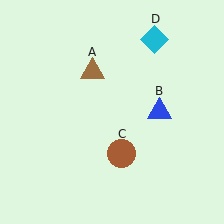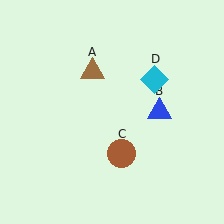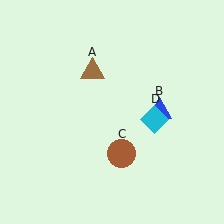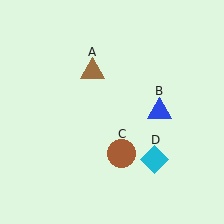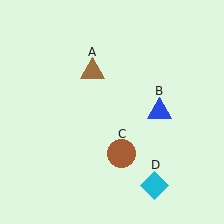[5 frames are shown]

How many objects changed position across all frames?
1 object changed position: cyan diamond (object D).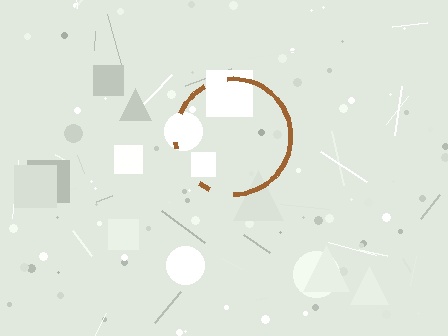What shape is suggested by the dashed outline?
The dashed outline suggests a circle.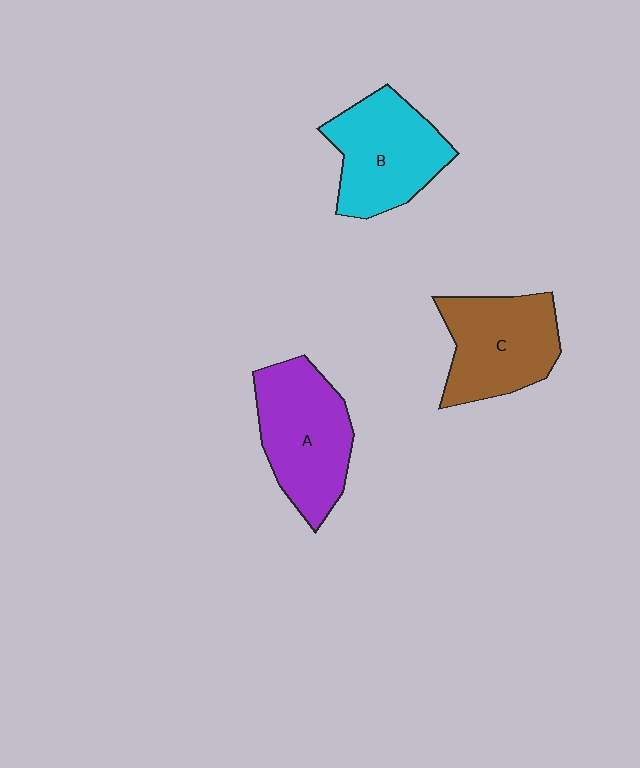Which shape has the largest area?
Shape A (purple).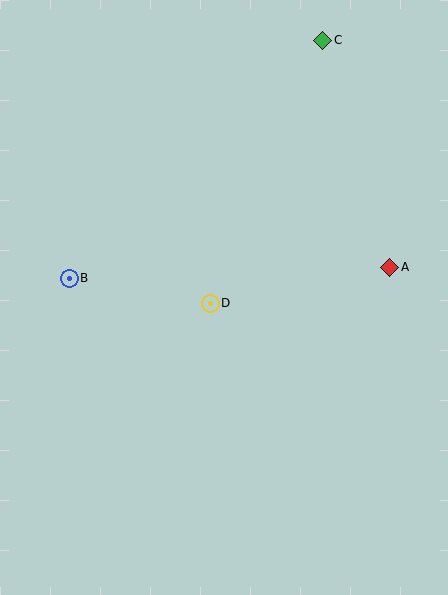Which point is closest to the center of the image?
Point D at (210, 303) is closest to the center.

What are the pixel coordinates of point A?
Point A is at (390, 267).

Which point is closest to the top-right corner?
Point C is closest to the top-right corner.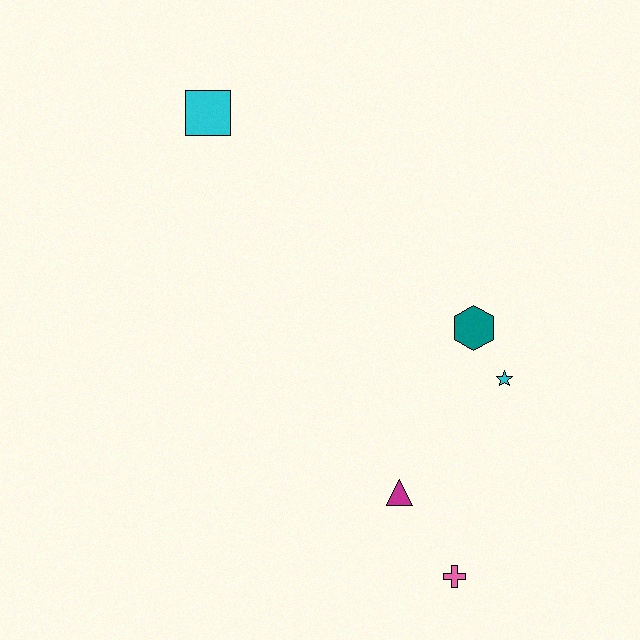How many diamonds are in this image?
There are no diamonds.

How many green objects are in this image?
There are no green objects.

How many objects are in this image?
There are 5 objects.